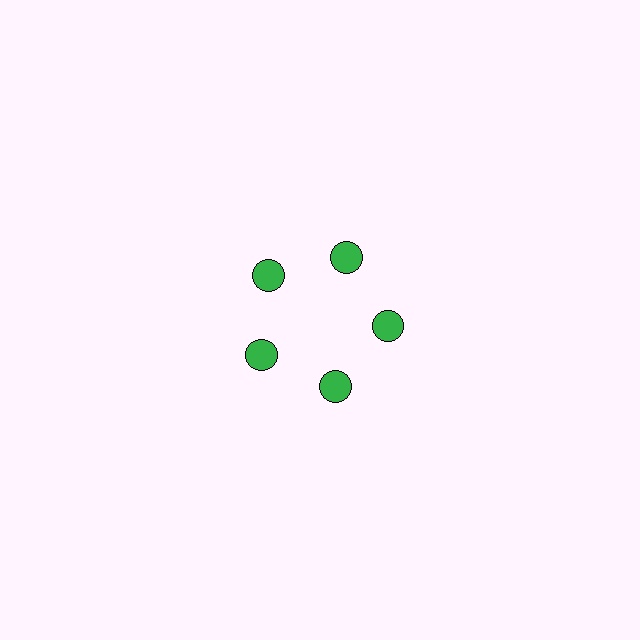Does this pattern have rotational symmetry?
Yes, this pattern has 5-fold rotational symmetry. It looks the same after rotating 72 degrees around the center.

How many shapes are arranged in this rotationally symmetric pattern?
There are 5 shapes, arranged in 5 groups of 1.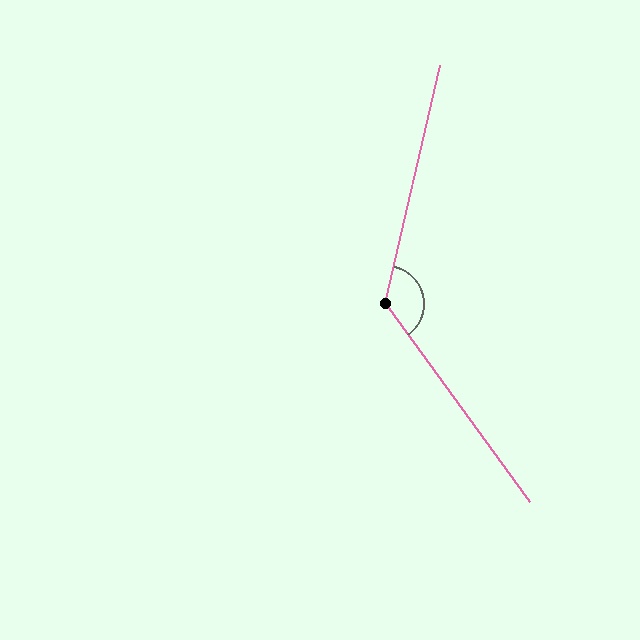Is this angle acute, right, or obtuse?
It is obtuse.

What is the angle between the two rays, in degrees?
Approximately 131 degrees.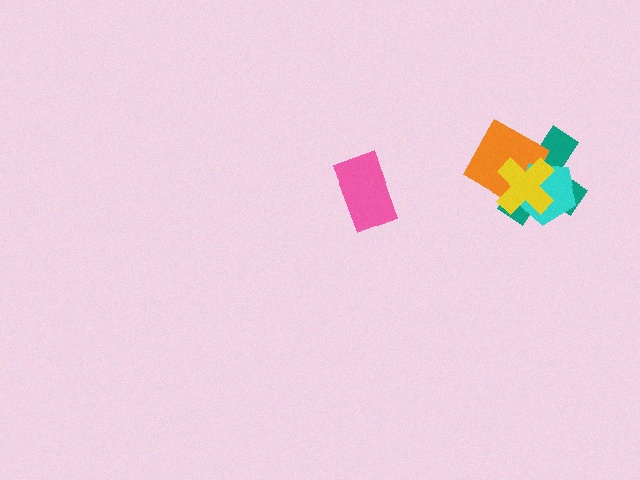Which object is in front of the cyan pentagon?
The yellow cross is in front of the cyan pentagon.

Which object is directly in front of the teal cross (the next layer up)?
The orange diamond is directly in front of the teal cross.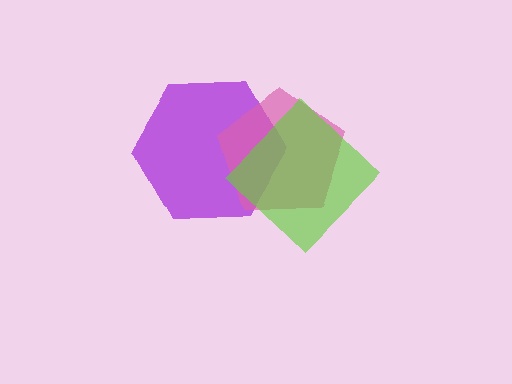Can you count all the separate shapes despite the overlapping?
Yes, there are 3 separate shapes.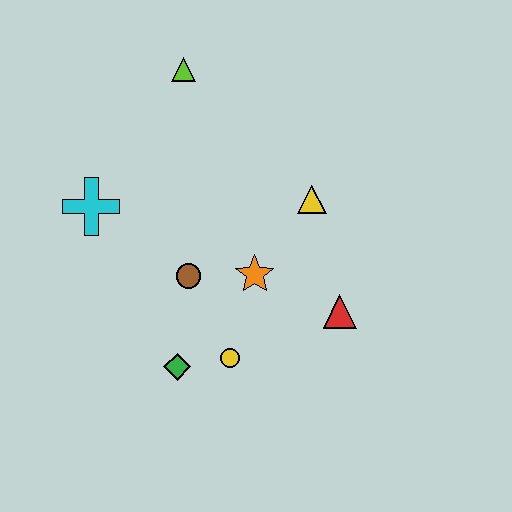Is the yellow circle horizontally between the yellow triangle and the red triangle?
No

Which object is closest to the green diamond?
The yellow circle is closest to the green diamond.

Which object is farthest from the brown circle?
The lime triangle is farthest from the brown circle.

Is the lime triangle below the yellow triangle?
No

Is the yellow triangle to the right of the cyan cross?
Yes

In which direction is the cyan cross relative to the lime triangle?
The cyan cross is below the lime triangle.